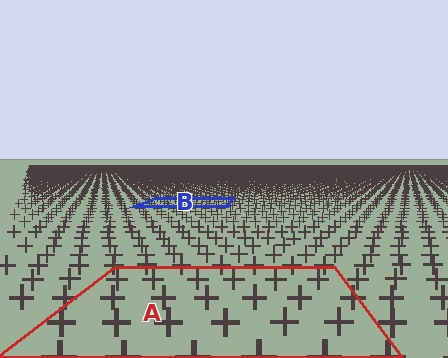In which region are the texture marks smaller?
The texture marks are smaller in region B, because it is farther away.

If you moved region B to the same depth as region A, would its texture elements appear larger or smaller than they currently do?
They would appear larger. At a closer depth, the same texture elements are projected at a bigger on-screen size.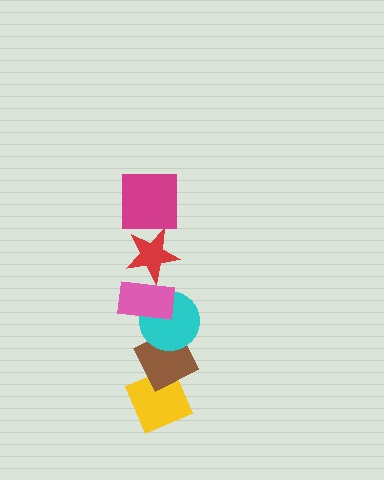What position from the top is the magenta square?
The magenta square is 1st from the top.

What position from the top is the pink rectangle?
The pink rectangle is 3rd from the top.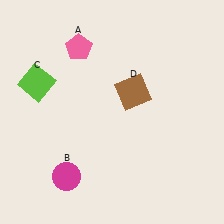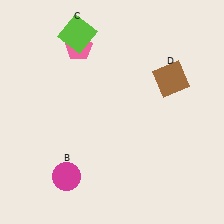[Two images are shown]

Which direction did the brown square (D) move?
The brown square (D) moved right.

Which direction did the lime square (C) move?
The lime square (C) moved up.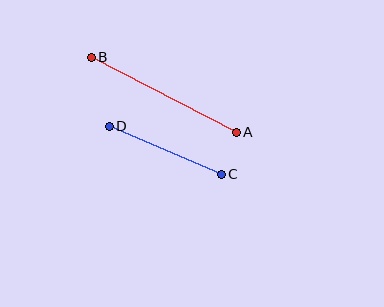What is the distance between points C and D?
The distance is approximately 122 pixels.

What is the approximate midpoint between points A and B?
The midpoint is at approximately (164, 95) pixels.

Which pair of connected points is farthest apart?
Points A and B are farthest apart.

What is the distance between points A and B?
The distance is approximately 163 pixels.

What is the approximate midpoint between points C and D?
The midpoint is at approximately (165, 150) pixels.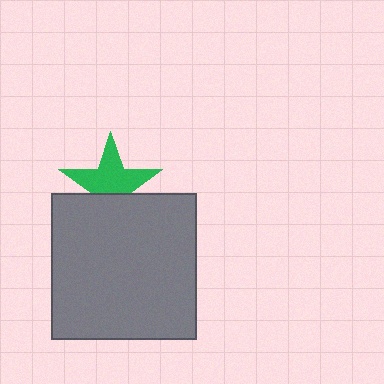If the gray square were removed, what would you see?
You would see the complete green star.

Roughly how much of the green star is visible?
About half of it is visible (roughly 63%).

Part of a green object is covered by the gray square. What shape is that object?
It is a star.